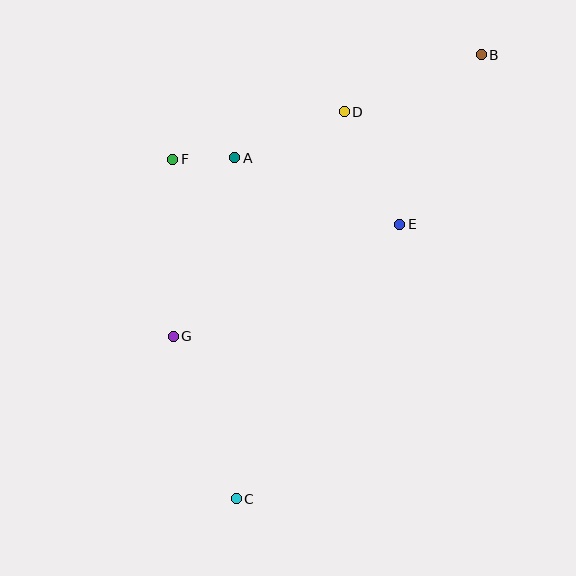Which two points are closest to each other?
Points A and F are closest to each other.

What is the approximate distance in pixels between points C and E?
The distance between C and E is approximately 319 pixels.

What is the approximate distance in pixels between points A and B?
The distance between A and B is approximately 267 pixels.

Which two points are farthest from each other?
Points B and C are farthest from each other.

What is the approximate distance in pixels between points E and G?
The distance between E and G is approximately 252 pixels.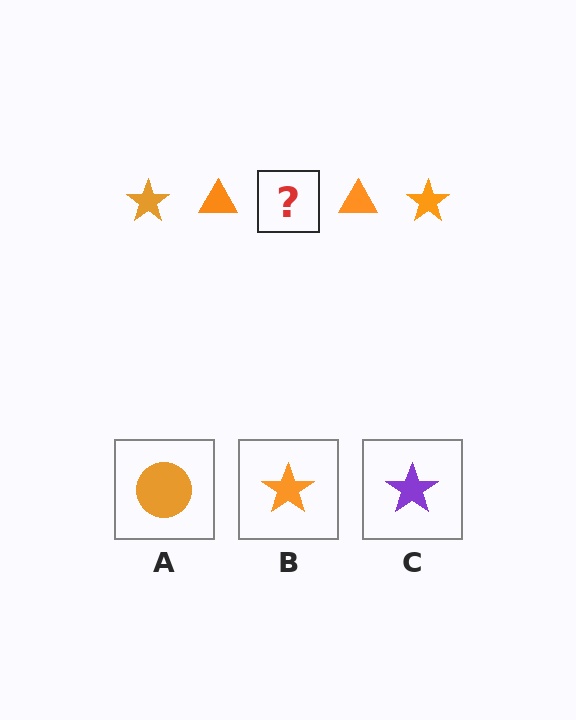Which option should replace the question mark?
Option B.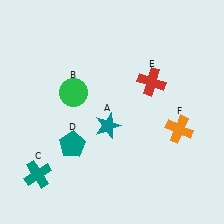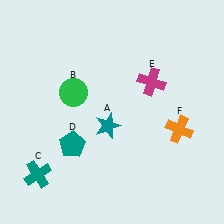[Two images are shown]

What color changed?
The cross (E) changed from red in Image 1 to magenta in Image 2.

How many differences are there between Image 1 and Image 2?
There is 1 difference between the two images.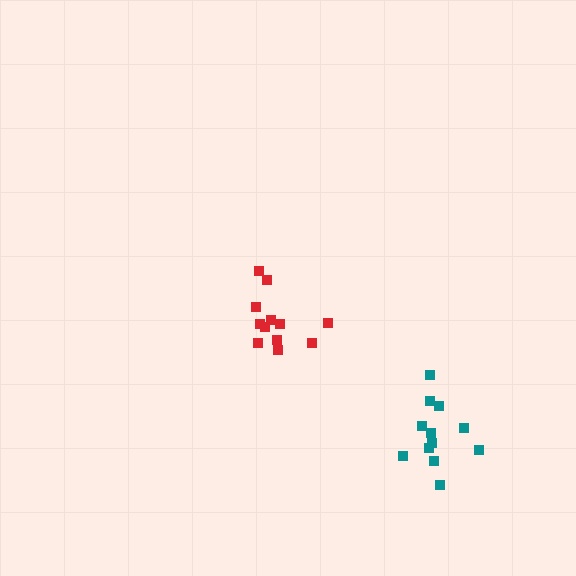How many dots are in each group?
Group 1: 12 dots, Group 2: 12 dots (24 total).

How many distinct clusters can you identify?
There are 2 distinct clusters.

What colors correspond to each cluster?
The clusters are colored: teal, red.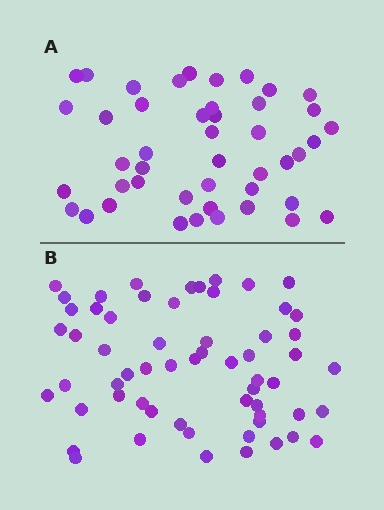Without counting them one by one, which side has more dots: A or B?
Region B (the bottom region) has more dots.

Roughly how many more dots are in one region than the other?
Region B has approximately 15 more dots than region A.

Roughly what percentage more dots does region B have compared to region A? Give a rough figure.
About 35% more.